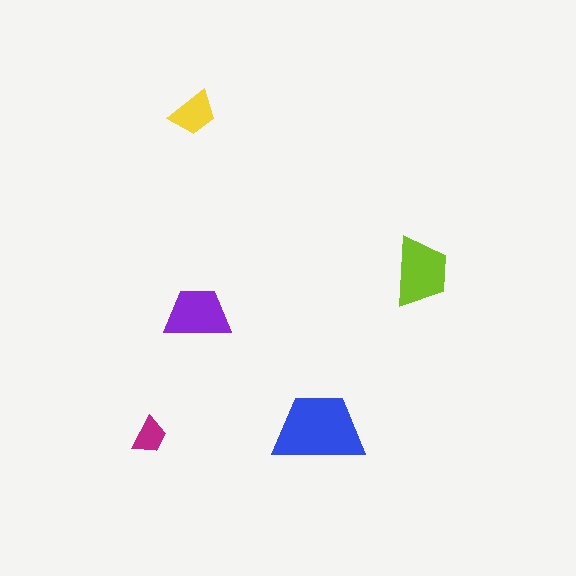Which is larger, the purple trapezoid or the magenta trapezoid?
The purple one.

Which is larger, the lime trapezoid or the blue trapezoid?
The blue one.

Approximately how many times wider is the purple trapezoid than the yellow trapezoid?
About 1.5 times wider.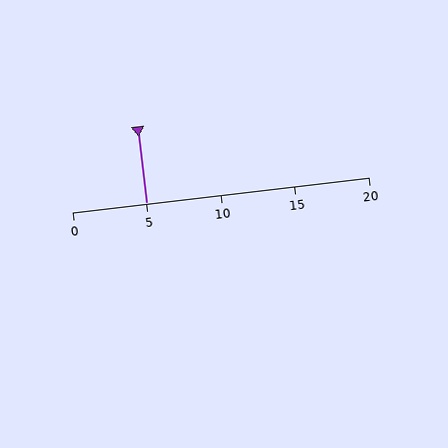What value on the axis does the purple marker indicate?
The marker indicates approximately 5.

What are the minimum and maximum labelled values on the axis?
The axis runs from 0 to 20.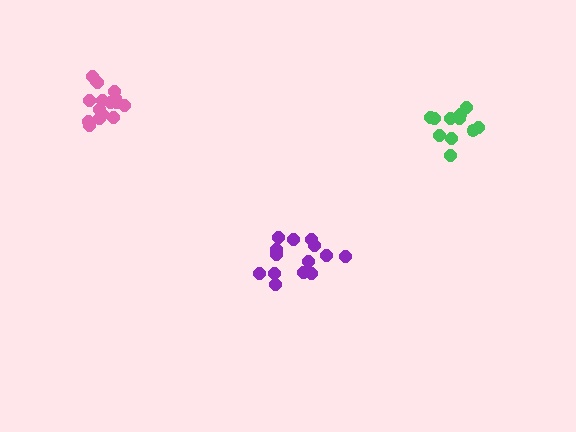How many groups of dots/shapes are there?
There are 3 groups.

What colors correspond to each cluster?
The clusters are colored: green, purple, pink.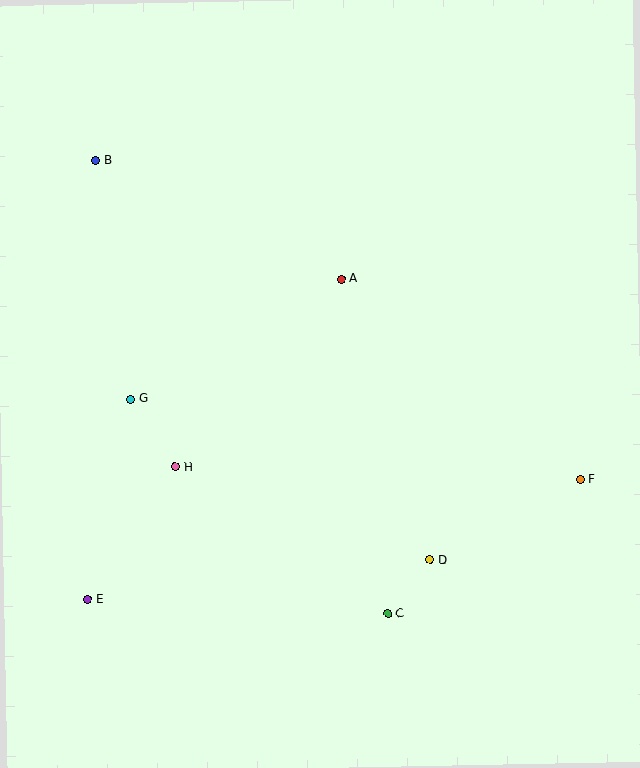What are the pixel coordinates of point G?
Point G is at (131, 399).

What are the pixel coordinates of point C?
Point C is at (388, 613).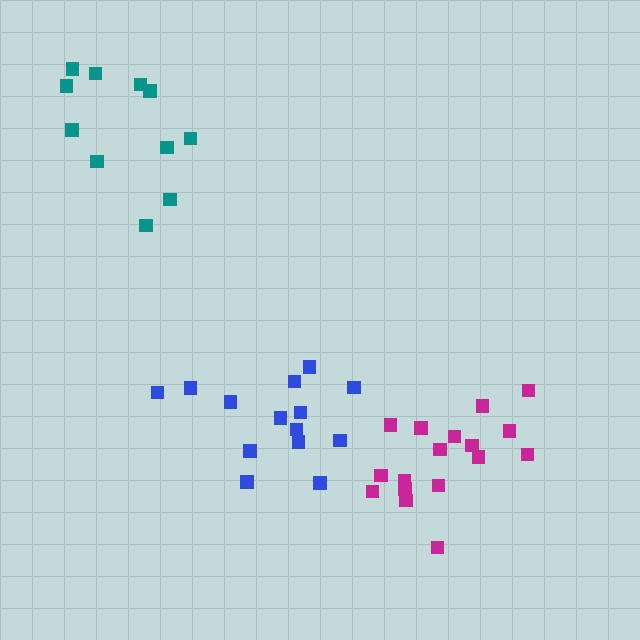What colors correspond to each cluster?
The clusters are colored: magenta, blue, teal.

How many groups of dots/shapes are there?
There are 3 groups.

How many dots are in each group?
Group 1: 17 dots, Group 2: 14 dots, Group 3: 11 dots (42 total).